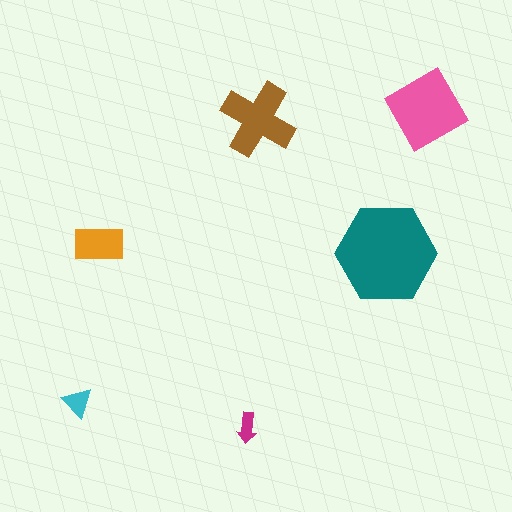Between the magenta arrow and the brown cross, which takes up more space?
The brown cross.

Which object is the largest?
The teal hexagon.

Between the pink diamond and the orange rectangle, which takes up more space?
The pink diamond.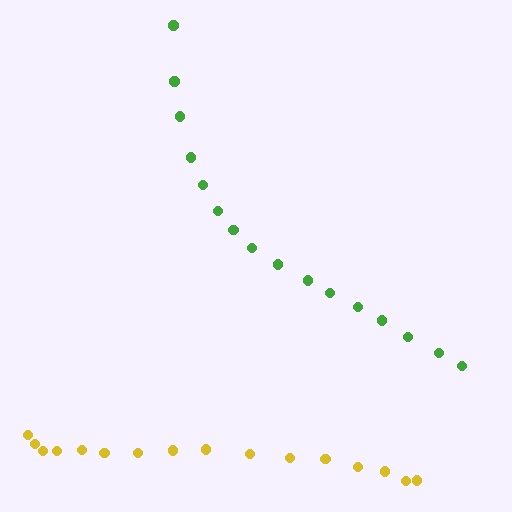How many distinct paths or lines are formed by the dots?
There are 2 distinct paths.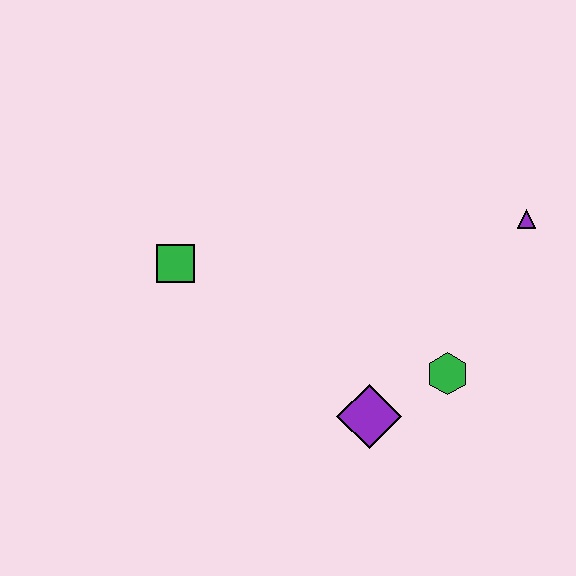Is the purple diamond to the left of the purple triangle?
Yes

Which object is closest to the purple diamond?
The green hexagon is closest to the purple diamond.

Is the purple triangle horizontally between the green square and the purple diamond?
No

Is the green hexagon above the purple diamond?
Yes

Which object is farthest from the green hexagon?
The green square is farthest from the green hexagon.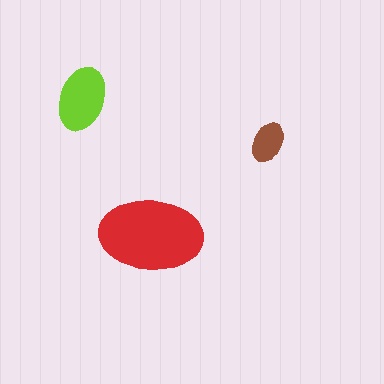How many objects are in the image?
There are 3 objects in the image.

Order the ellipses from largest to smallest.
the red one, the lime one, the brown one.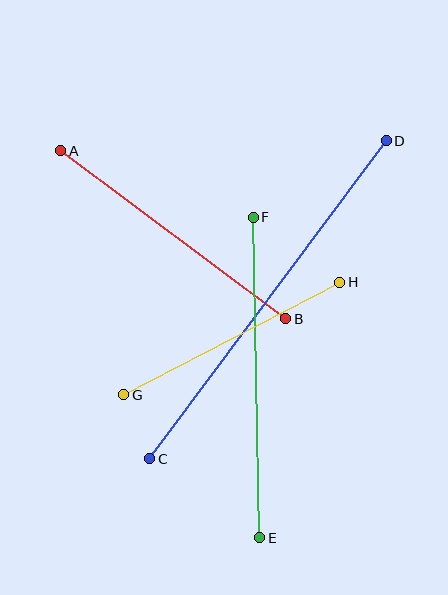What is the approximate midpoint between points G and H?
The midpoint is at approximately (232, 338) pixels.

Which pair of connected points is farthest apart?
Points C and D are farthest apart.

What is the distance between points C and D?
The distance is approximately 396 pixels.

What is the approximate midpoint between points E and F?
The midpoint is at approximately (257, 378) pixels.